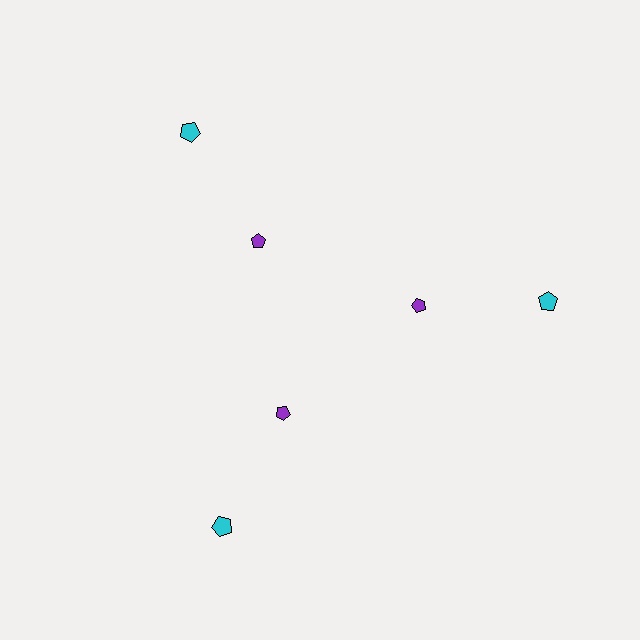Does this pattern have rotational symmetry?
Yes, this pattern has 3-fold rotational symmetry. It looks the same after rotating 120 degrees around the center.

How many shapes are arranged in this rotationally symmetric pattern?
There are 6 shapes, arranged in 3 groups of 2.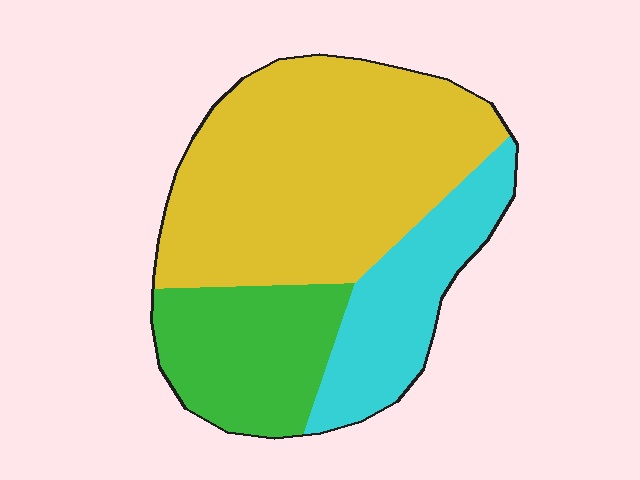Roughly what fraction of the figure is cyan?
Cyan covers around 20% of the figure.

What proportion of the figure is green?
Green covers roughly 25% of the figure.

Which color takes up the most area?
Yellow, at roughly 55%.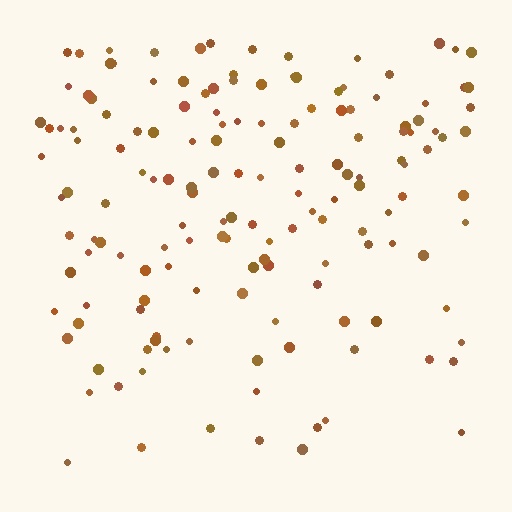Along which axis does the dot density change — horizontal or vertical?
Vertical.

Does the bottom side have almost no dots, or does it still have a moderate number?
Still a moderate number, just noticeably fewer than the top.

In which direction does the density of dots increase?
From bottom to top, with the top side densest.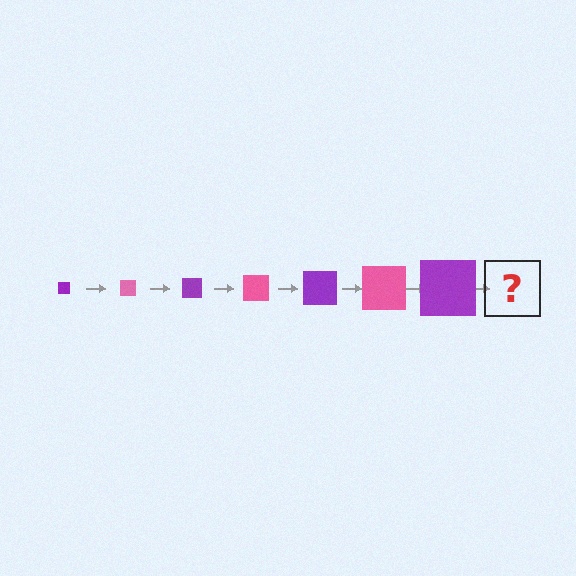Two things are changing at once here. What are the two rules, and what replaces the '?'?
The two rules are that the square grows larger each step and the color cycles through purple and pink. The '?' should be a pink square, larger than the previous one.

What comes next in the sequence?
The next element should be a pink square, larger than the previous one.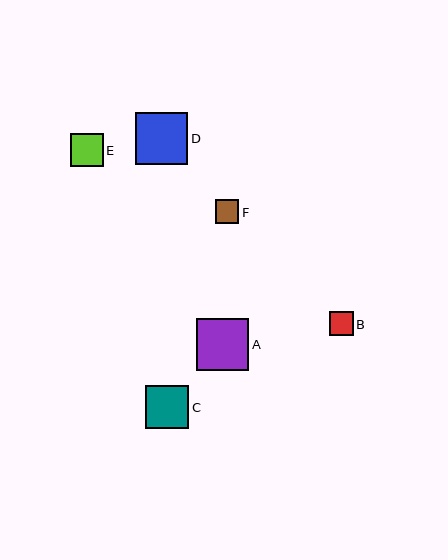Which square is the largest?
Square D is the largest with a size of approximately 52 pixels.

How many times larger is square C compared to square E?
Square C is approximately 1.3 times the size of square E.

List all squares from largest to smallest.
From largest to smallest: D, A, C, E, B, F.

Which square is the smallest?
Square F is the smallest with a size of approximately 23 pixels.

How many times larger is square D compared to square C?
Square D is approximately 1.2 times the size of square C.